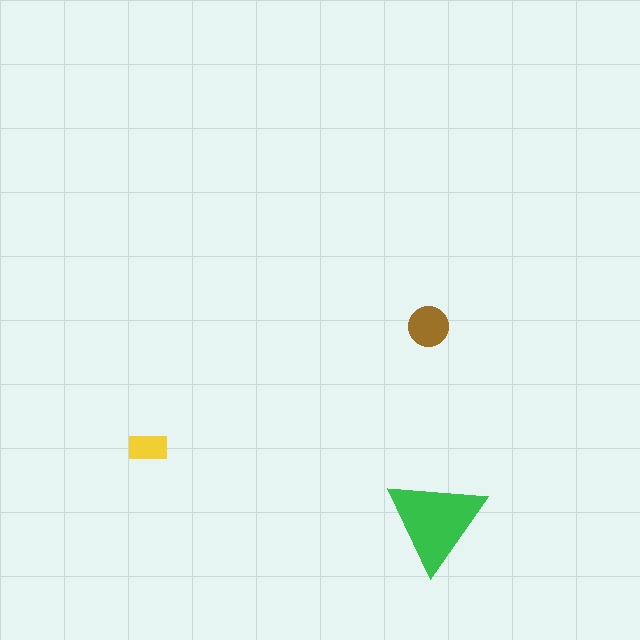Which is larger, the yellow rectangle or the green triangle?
The green triangle.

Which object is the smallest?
The yellow rectangle.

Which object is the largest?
The green triangle.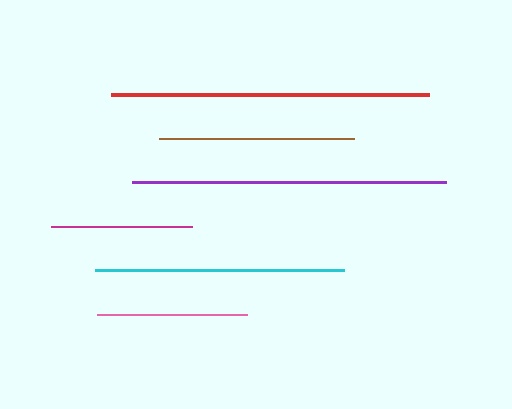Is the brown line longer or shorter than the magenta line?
The brown line is longer than the magenta line.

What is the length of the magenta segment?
The magenta segment is approximately 142 pixels long.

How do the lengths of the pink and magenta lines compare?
The pink and magenta lines are approximately the same length.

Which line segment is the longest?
The red line is the longest at approximately 318 pixels.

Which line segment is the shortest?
The magenta line is the shortest at approximately 142 pixels.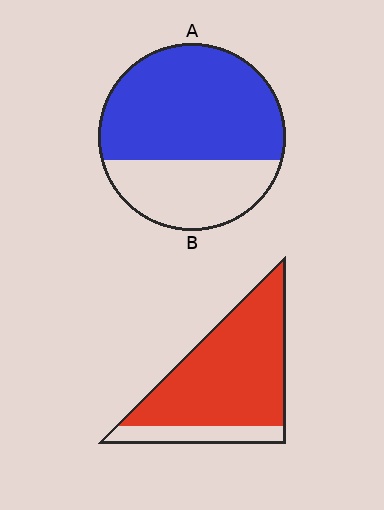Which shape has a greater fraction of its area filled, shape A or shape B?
Shape B.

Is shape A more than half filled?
Yes.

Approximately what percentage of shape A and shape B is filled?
A is approximately 65% and B is approximately 80%.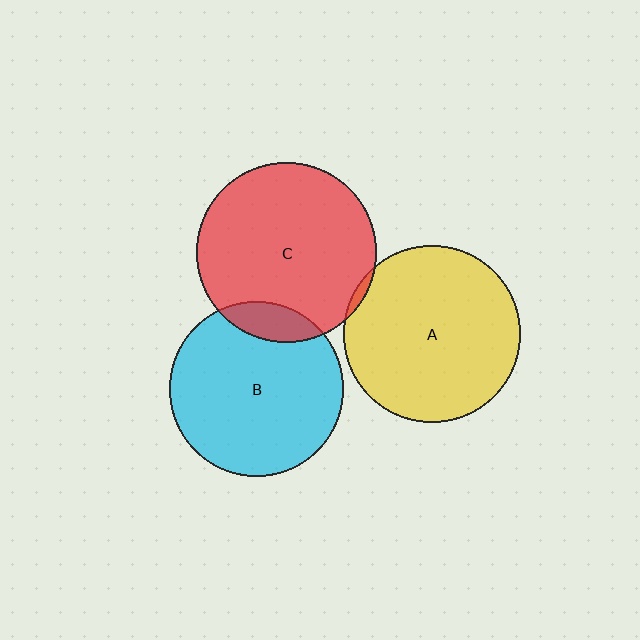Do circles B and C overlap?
Yes.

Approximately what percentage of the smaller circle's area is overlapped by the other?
Approximately 10%.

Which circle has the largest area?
Circle C (red).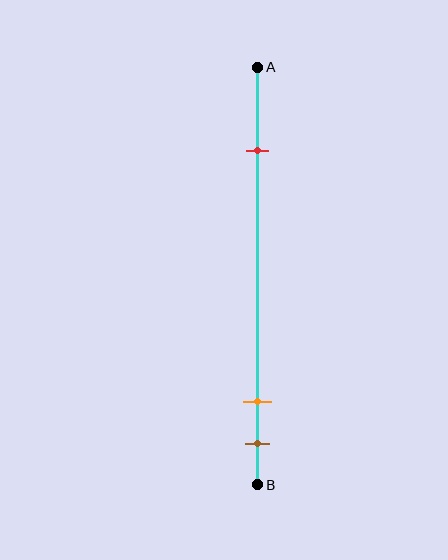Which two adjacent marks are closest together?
The orange and brown marks are the closest adjacent pair.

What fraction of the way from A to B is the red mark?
The red mark is approximately 20% (0.2) of the way from A to B.